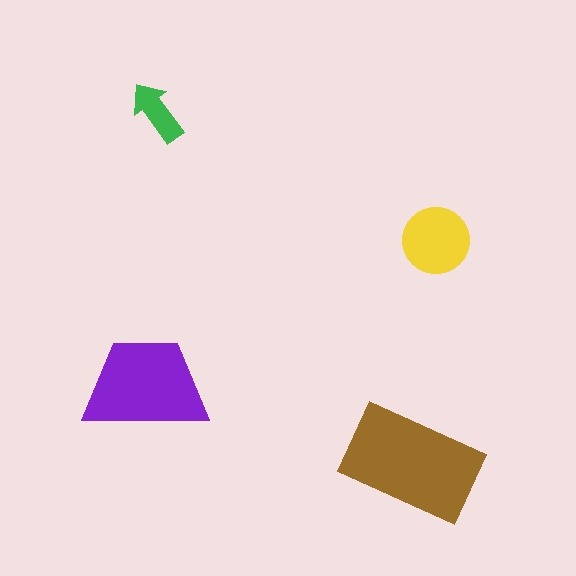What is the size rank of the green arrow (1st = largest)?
4th.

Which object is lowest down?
The brown rectangle is bottommost.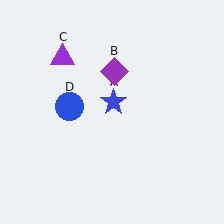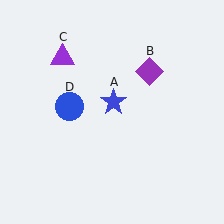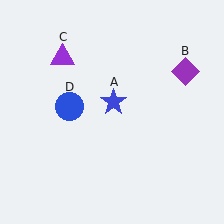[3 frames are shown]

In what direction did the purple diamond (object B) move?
The purple diamond (object B) moved right.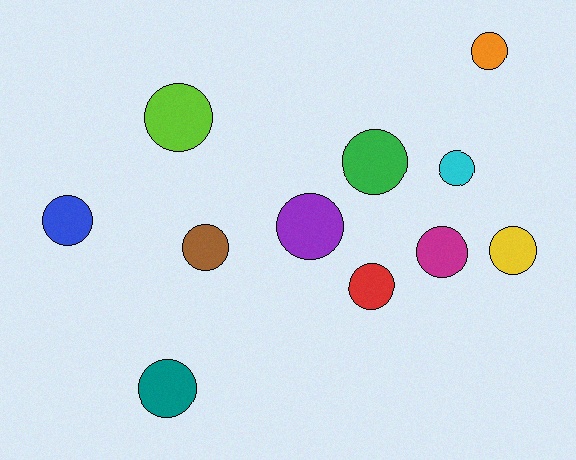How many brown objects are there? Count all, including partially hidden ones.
There is 1 brown object.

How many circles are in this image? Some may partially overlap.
There are 11 circles.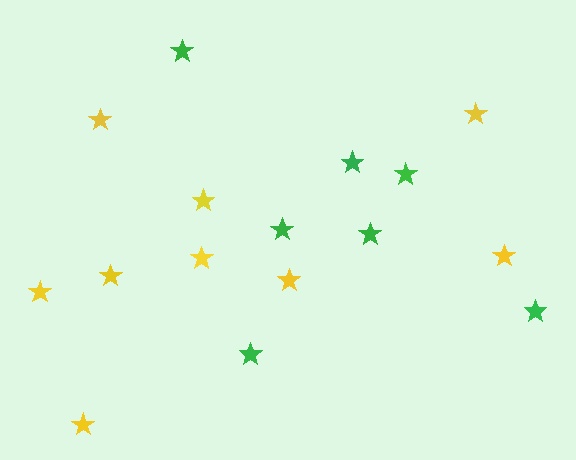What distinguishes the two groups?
There are 2 groups: one group of green stars (7) and one group of yellow stars (9).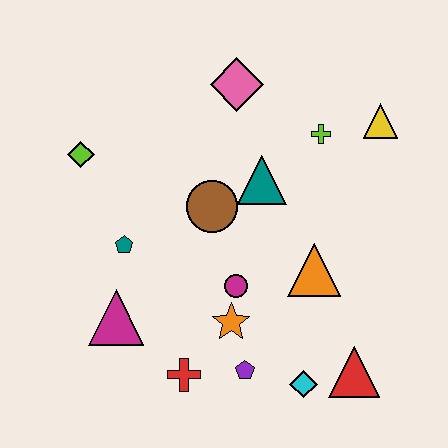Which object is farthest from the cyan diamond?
The lime diamond is farthest from the cyan diamond.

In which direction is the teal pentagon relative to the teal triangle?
The teal pentagon is to the left of the teal triangle.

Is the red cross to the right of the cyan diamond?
No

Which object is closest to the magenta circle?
The orange star is closest to the magenta circle.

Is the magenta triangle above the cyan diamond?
Yes